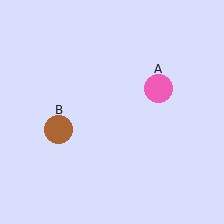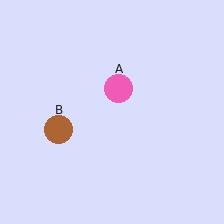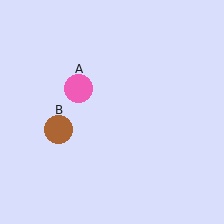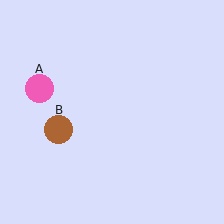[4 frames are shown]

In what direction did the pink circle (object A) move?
The pink circle (object A) moved left.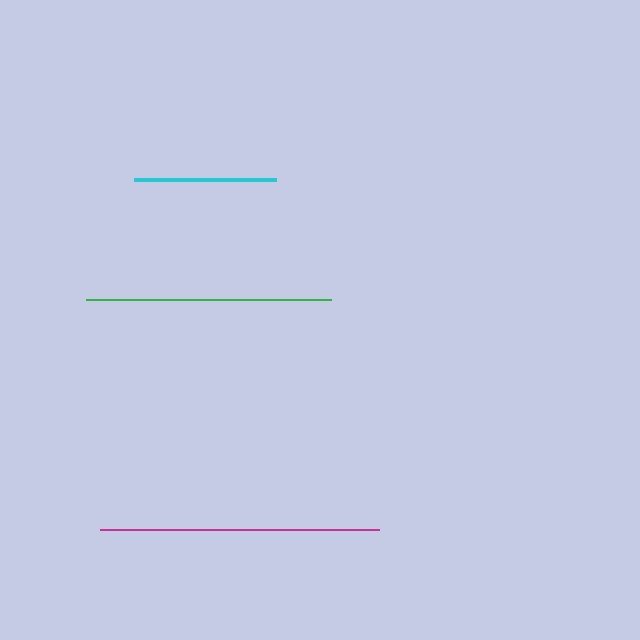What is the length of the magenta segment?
The magenta segment is approximately 279 pixels long.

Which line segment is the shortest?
The cyan line is the shortest at approximately 143 pixels.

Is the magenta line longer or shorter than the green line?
The magenta line is longer than the green line.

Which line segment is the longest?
The magenta line is the longest at approximately 279 pixels.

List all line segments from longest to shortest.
From longest to shortest: magenta, green, cyan.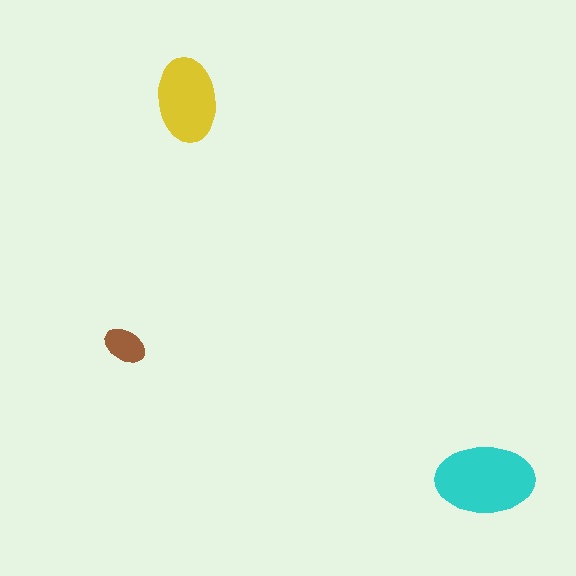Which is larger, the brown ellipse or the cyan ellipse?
The cyan one.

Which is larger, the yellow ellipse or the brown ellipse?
The yellow one.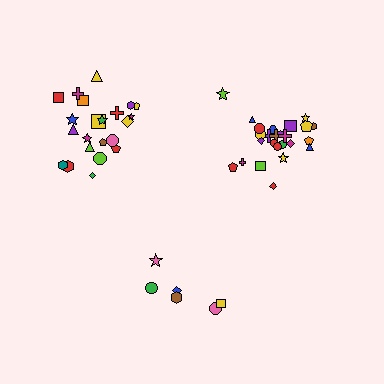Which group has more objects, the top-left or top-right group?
The top-right group.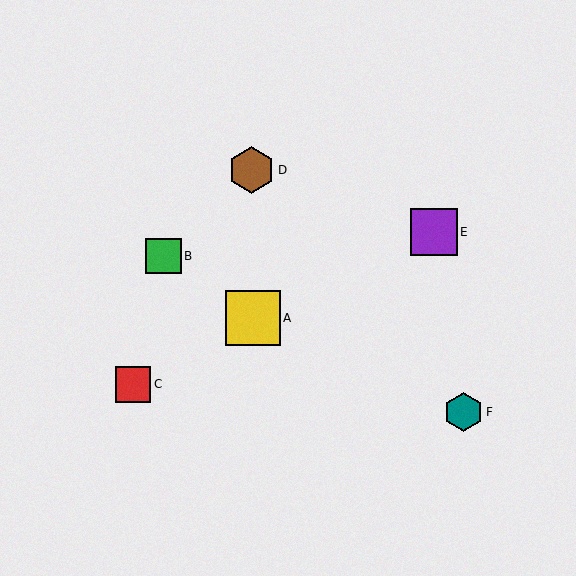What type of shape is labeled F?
Shape F is a teal hexagon.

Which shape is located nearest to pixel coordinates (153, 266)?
The green square (labeled B) at (163, 256) is nearest to that location.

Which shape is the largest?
The yellow square (labeled A) is the largest.